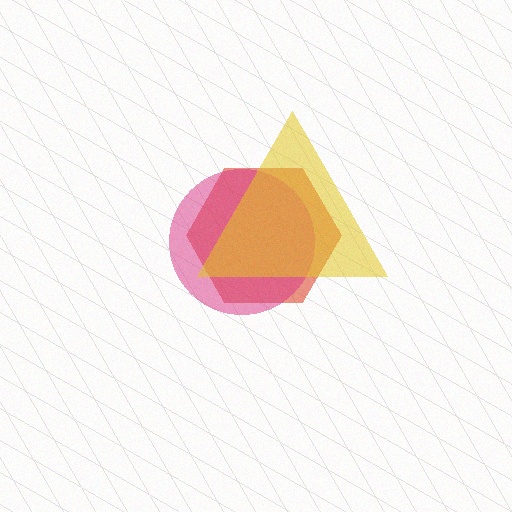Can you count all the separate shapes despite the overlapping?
Yes, there are 3 separate shapes.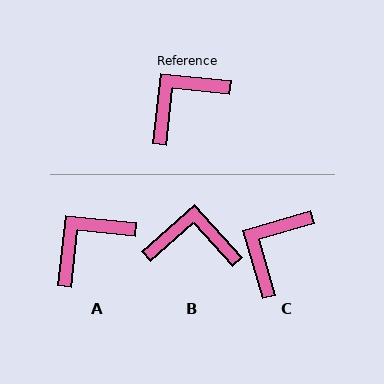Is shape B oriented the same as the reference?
No, it is off by about 42 degrees.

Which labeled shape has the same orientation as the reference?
A.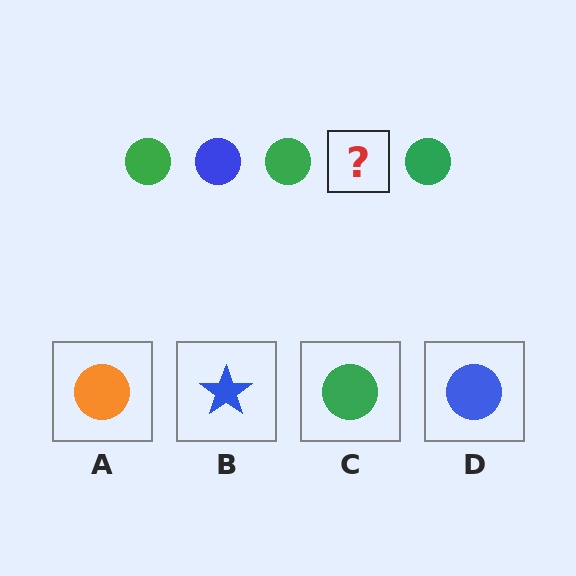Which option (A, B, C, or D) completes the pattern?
D.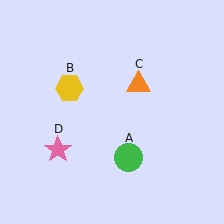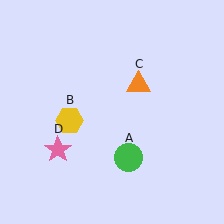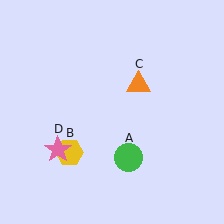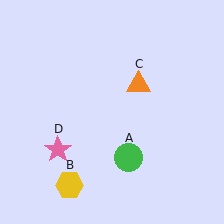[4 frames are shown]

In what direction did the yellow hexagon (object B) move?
The yellow hexagon (object B) moved down.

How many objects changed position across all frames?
1 object changed position: yellow hexagon (object B).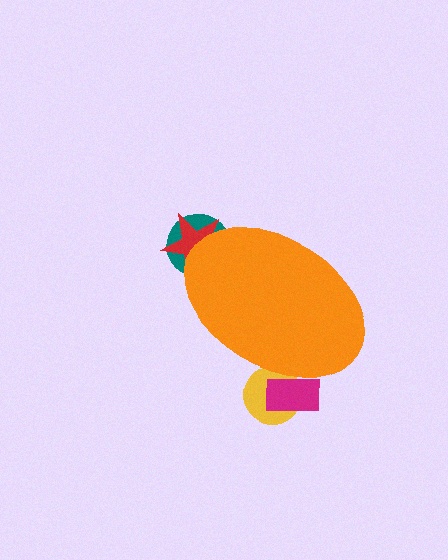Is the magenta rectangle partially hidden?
Yes, the magenta rectangle is partially hidden behind the orange ellipse.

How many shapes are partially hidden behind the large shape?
4 shapes are partially hidden.